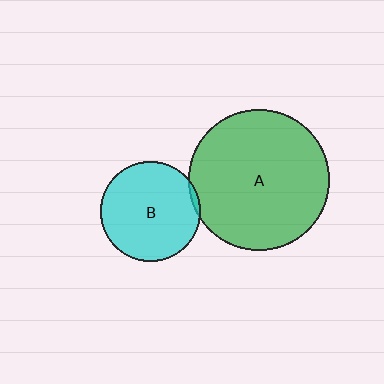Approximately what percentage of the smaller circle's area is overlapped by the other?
Approximately 5%.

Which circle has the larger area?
Circle A (green).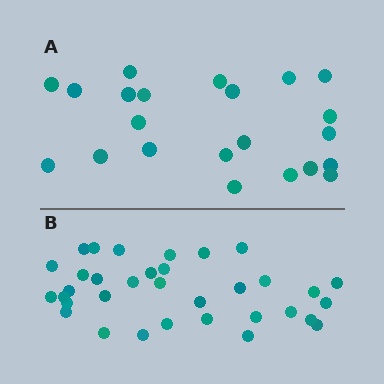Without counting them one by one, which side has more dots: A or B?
Region B (the bottom region) has more dots.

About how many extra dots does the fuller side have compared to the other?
Region B has roughly 12 or so more dots than region A.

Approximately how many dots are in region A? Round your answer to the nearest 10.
About 20 dots. (The exact count is 22, which rounds to 20.)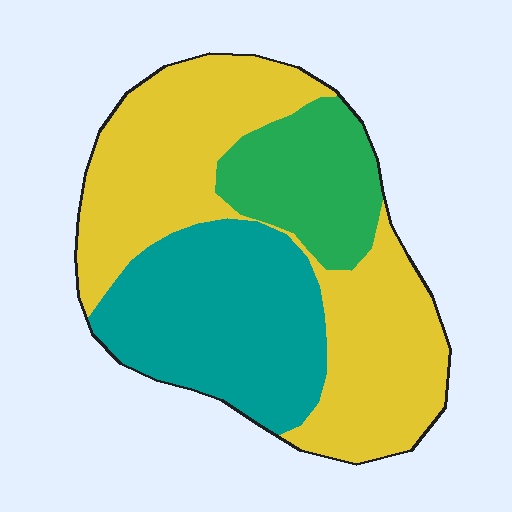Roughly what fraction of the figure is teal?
Teal covers 32% of the figure.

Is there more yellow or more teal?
Yellow.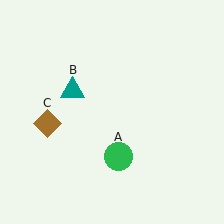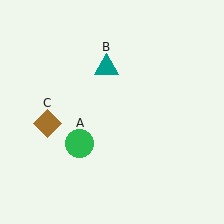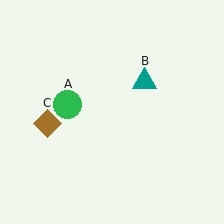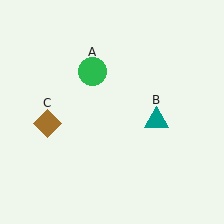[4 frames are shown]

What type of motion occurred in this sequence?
The green circle (object A), teal triangle (object B) rotated clockwise around the center of the scene.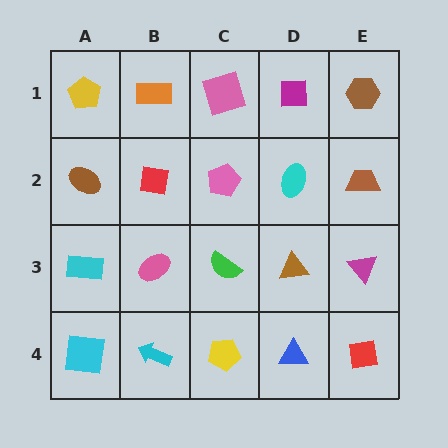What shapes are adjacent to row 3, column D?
A cyan ellipse (row 2, column D), a blue triangle (row 4, column D), a green semicircle (row 3, column C), a magenta triangle (row 3, column E).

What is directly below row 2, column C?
A green semicircle.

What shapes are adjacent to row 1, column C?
A pink pentagon (row 2, column C), an orange rectangle (row 1, column B), a magenta square (row 1, column D).